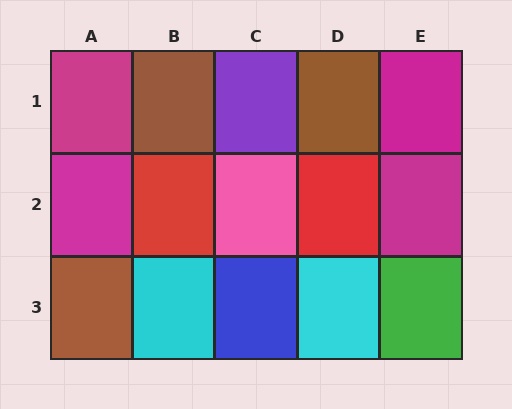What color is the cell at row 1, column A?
Magenta.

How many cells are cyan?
2 cells are cyan.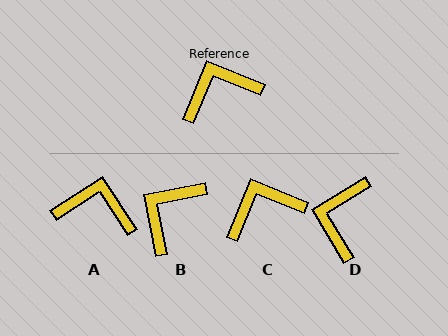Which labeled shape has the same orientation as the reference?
C.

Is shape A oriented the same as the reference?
No, it is off by about 35 degrees.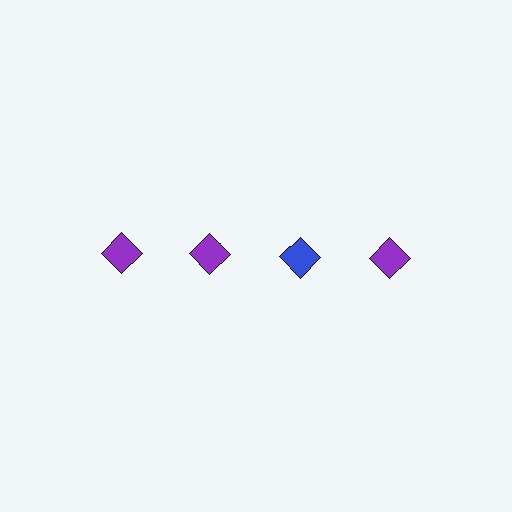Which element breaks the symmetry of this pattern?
The blue diamond in the top row, center column breaks the symmetry. All other shapes are purple diamonds.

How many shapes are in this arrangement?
There are 4 shapes arranged in a grid pattern.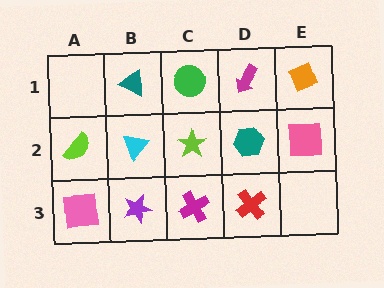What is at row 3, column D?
A red cross.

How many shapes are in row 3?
4 shapes.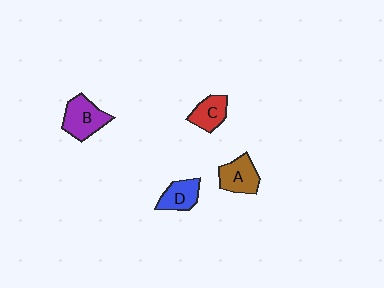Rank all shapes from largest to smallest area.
From largest to smallest: B (purple), A (brown), D (blue), C (red).